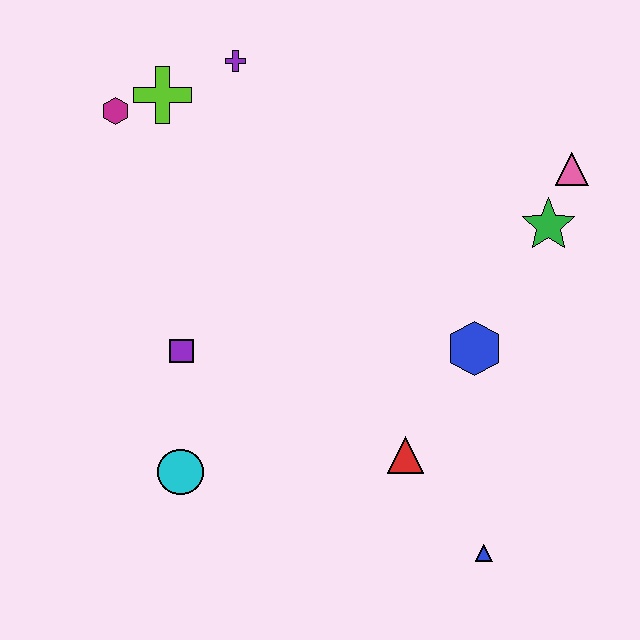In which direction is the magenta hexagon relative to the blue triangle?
The magenta hexagon is above the blue triangle.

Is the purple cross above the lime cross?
Yes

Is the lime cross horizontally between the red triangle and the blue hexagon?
No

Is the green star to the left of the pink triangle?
Yes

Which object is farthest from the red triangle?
The magenta hexagon is farthest from the red triangle.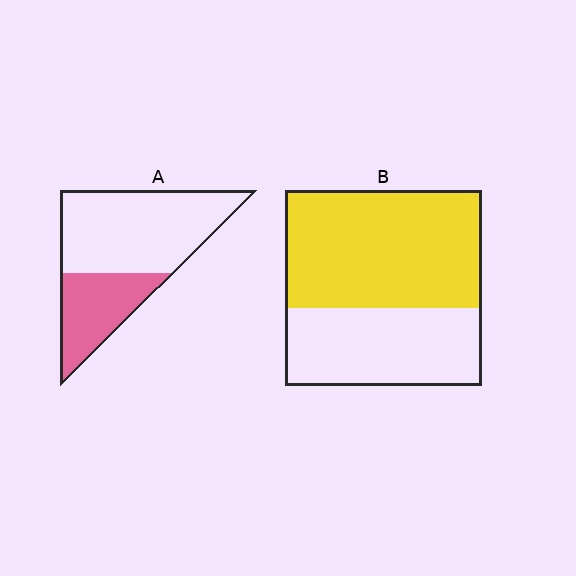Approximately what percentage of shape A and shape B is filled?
A is approximately 35% and B is approximately 60%.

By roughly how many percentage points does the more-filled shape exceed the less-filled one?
By roughly 25 percentage points (B over A).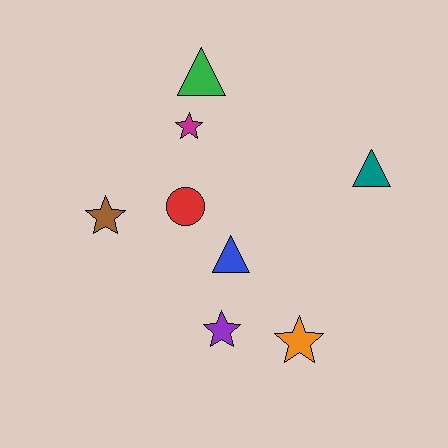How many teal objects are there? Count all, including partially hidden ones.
There is 1 teal object.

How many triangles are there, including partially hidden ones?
There are 3 triangles.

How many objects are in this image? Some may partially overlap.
There are 8 objects.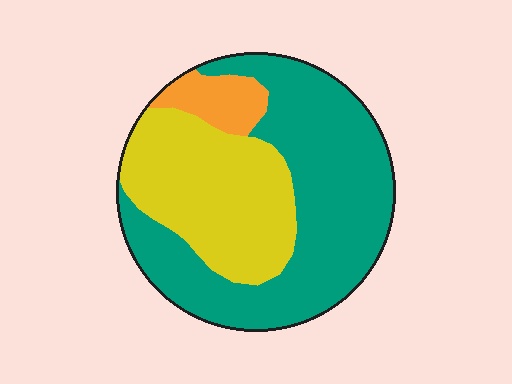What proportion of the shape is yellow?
Yellow takes up between a third and a half of the shape.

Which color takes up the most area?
Teal, at roughly 55%.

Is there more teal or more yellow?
Teal.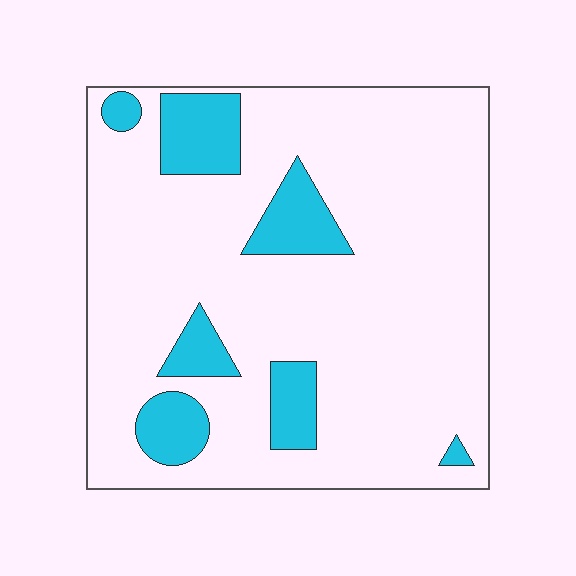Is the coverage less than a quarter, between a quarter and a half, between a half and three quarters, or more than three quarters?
Less than a quarter.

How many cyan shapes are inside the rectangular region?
7.